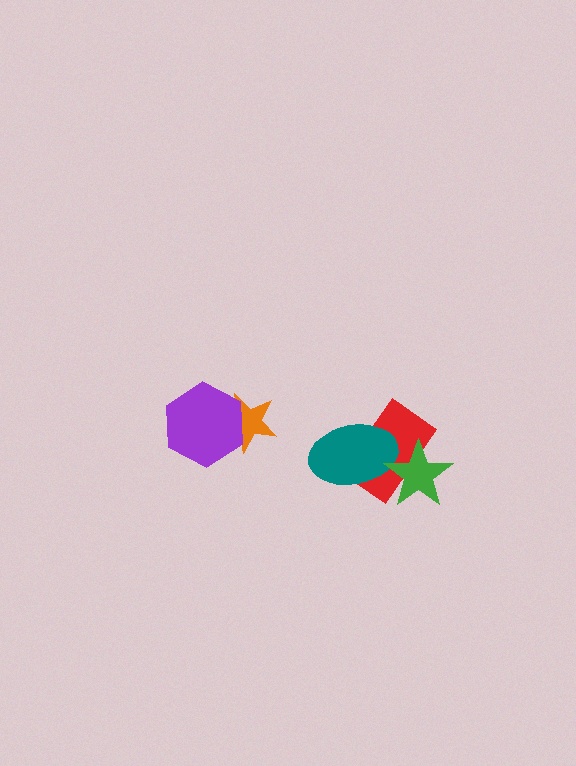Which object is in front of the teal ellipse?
The green star is in front of the teal ellipse.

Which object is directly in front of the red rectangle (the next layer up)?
The teal ellipse is directly in front of the red rectangle.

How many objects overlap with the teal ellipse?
2 objects overlap with the teal ellipse.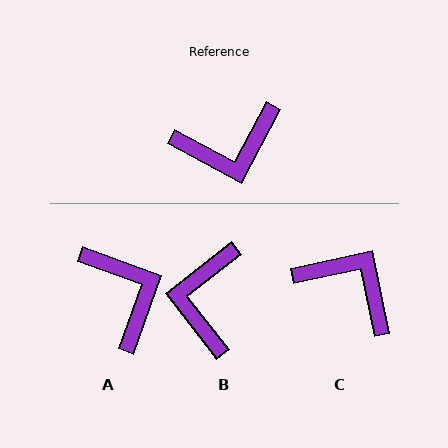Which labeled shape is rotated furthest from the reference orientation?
C, about 130 degrees away.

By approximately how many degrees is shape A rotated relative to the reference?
Approximately 98 degrees counter-clockwise.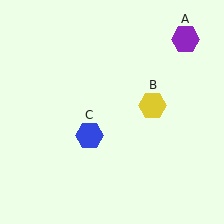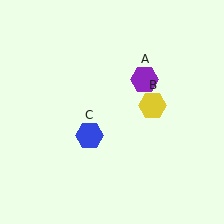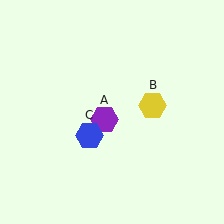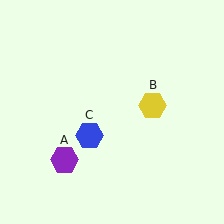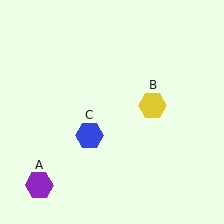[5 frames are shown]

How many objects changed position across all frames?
1 object changed position: purple hexagon (object A).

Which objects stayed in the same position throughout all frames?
Yellow hexagon (object B) and blue hexagon (object C) remained stationary.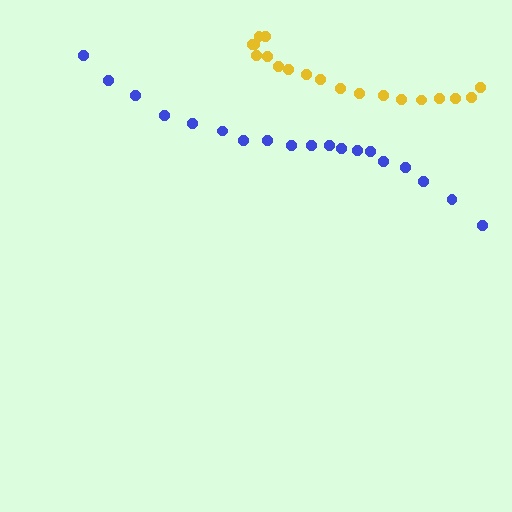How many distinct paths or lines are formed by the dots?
There are 2 distinct paths.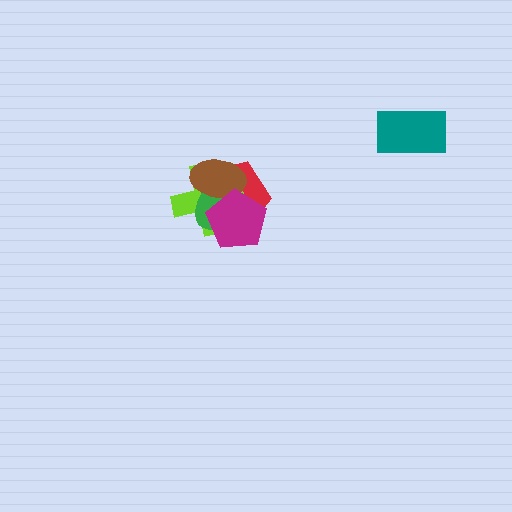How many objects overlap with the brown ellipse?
4 objects overlap with the brown ellipse.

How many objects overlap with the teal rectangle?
0 objects overlap with the teal rectangle.